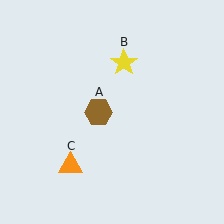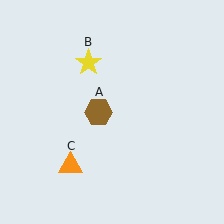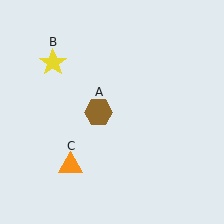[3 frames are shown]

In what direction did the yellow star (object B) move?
The yellow star (object B) moved left.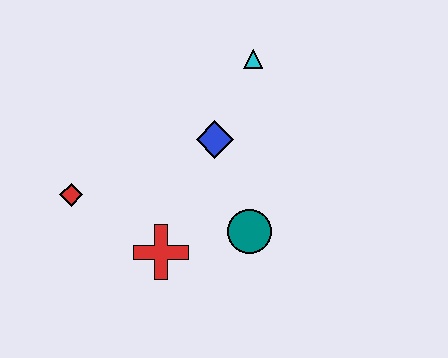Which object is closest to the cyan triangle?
The blue diamond is closest to the cyan triangle.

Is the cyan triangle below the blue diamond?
No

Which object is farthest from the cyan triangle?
The red diamond is farthest from the cyan triangle.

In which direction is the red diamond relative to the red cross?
The red diamond is to the left of the red cross.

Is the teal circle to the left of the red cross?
No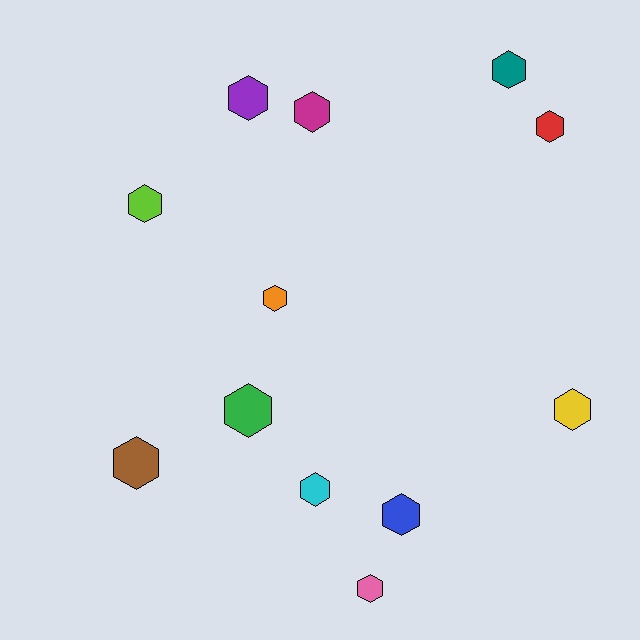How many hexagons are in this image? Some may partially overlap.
There are 12 hexagons.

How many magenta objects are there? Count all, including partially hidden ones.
There is 1 magenta object.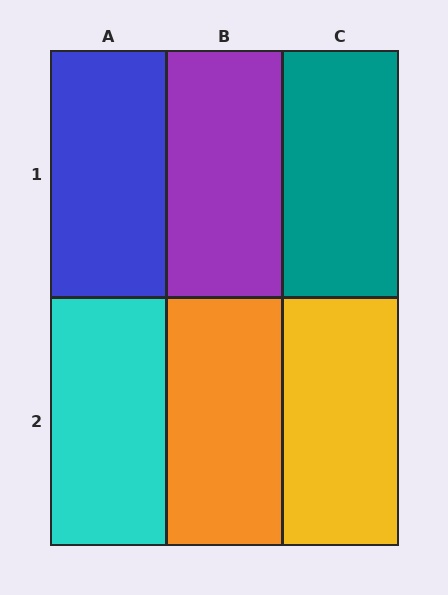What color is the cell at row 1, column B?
Purple.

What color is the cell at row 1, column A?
Blue.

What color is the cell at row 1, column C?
Teal.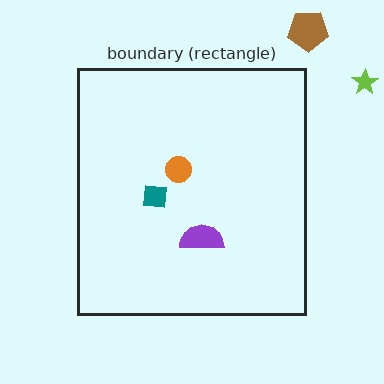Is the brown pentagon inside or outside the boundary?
Outside.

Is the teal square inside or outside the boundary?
Inside.